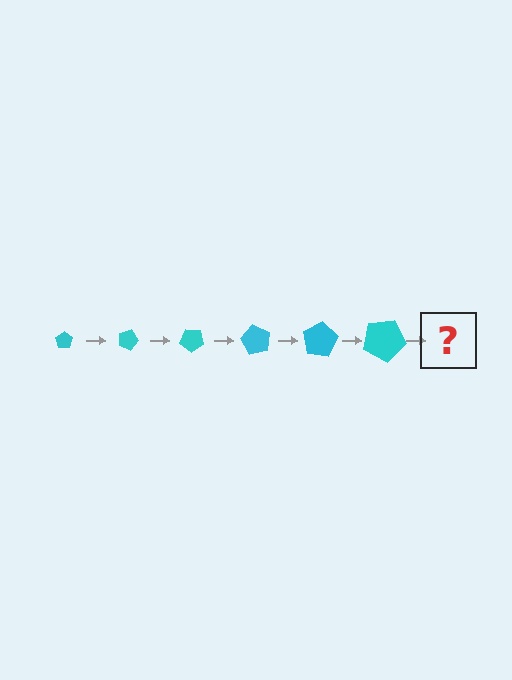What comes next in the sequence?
The next element should be a pentagon, larger than the previous one and rotated 120 degrees from the start.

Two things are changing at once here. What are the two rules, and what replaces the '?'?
The two rules are that the pentagon grows larger each step and it rotates 20 degrees each step. The '?' should be a pentagon, larger than the previous one and rotated 120 degrees from the start.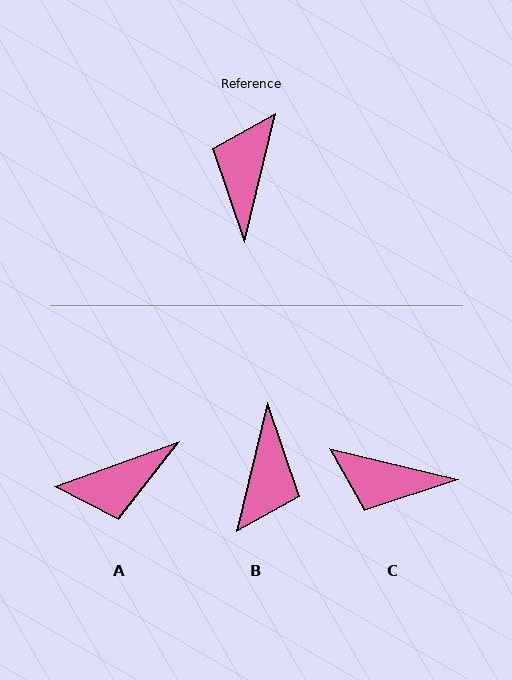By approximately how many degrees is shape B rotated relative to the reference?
Approximately 180 degrees clockwise.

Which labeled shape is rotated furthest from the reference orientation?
B, about 180 degrees away.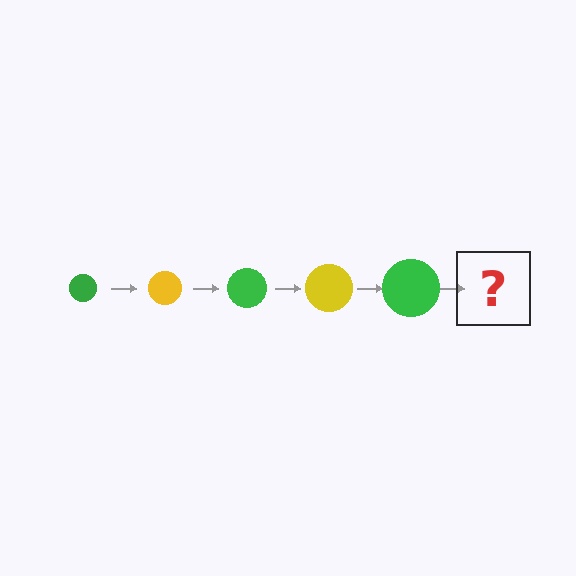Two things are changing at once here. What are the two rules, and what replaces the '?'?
The two rules are that the circle grows larger each step and the color cycles through green and yellow. The '?' should be a yellow circle, larger than the previous one.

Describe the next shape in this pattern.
It should be a yellow circle, larger than the previous one.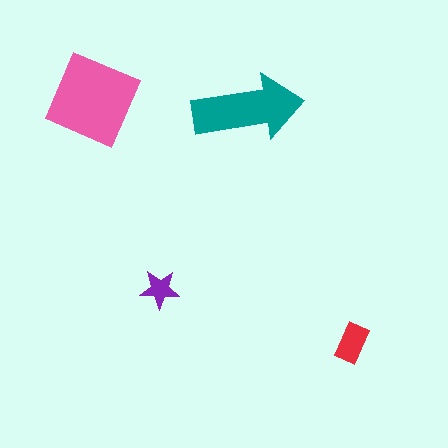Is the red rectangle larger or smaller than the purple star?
Larger.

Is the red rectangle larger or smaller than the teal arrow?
Smaller.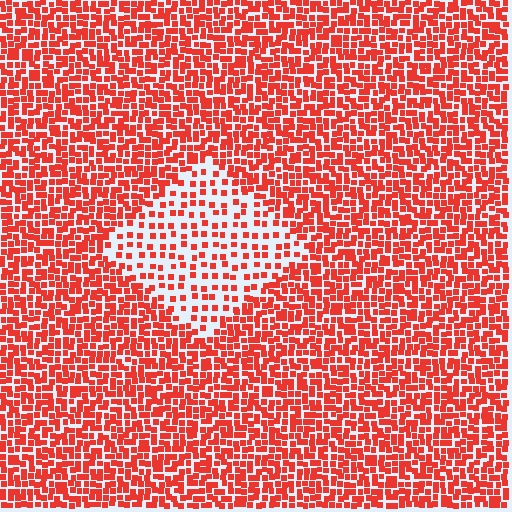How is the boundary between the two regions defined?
The boundary is defined by a change in element density (approximately 2.3x ratio). All elements are the same color, size, and shape.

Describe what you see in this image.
The image contains small red elements arranged at two different densities. A diamond-shaped region is visible where the elements are less densely packed than the surrounding area.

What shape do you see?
I see a diamond.